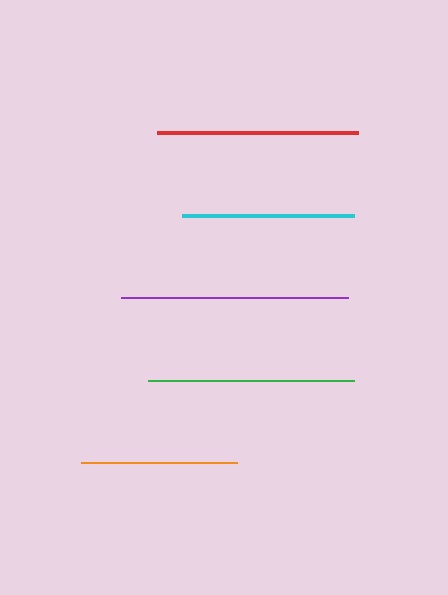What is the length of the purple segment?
The purple segment is approximately 226 pixels long.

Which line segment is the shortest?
The orange line is the shortest at approximately 157 pixels.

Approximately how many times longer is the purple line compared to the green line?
The purple line is approximately 1.1 times the length of the green line.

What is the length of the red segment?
The red segment is approximately 201 pixels long.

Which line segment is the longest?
The purple line is the longest at approximately 226 pixels.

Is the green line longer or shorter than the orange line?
The green line is longer than the orange line.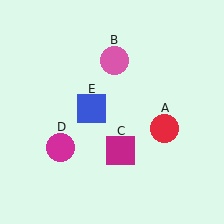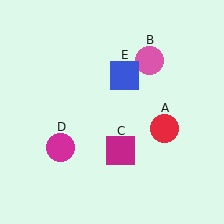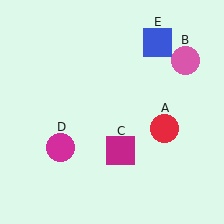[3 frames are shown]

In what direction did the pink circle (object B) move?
The pink circle (object B) moved right.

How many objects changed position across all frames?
2 objects changed position: pink circle (object B), blue square (object E).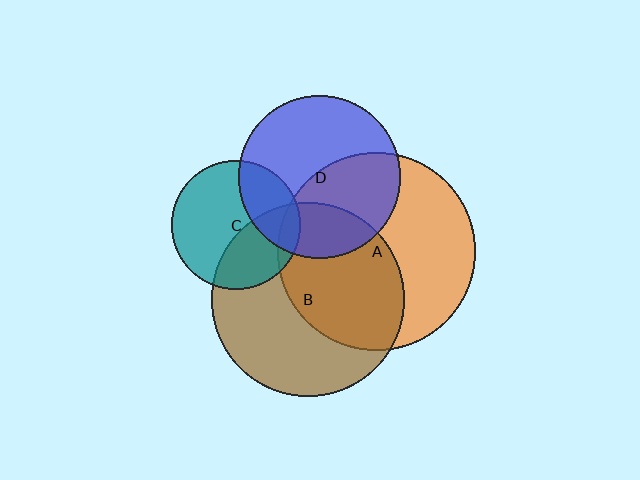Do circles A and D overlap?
Yes.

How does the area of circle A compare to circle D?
Approximately 1.5 times.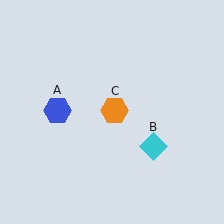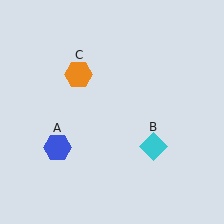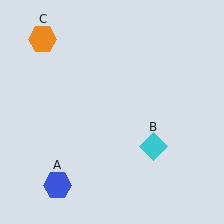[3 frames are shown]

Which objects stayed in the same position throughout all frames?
Cyan diamond (object B) remained stationary.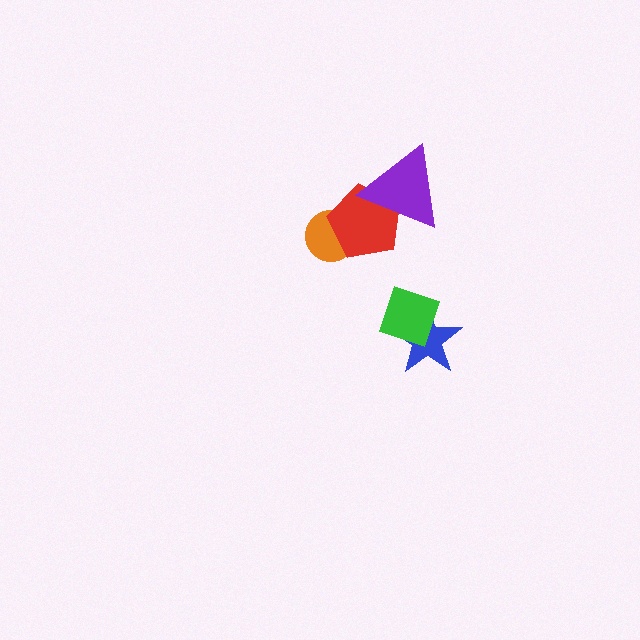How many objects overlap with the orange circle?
1 object overlaps with the orange circle.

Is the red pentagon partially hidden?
Yes, it is partially covered by another shape.